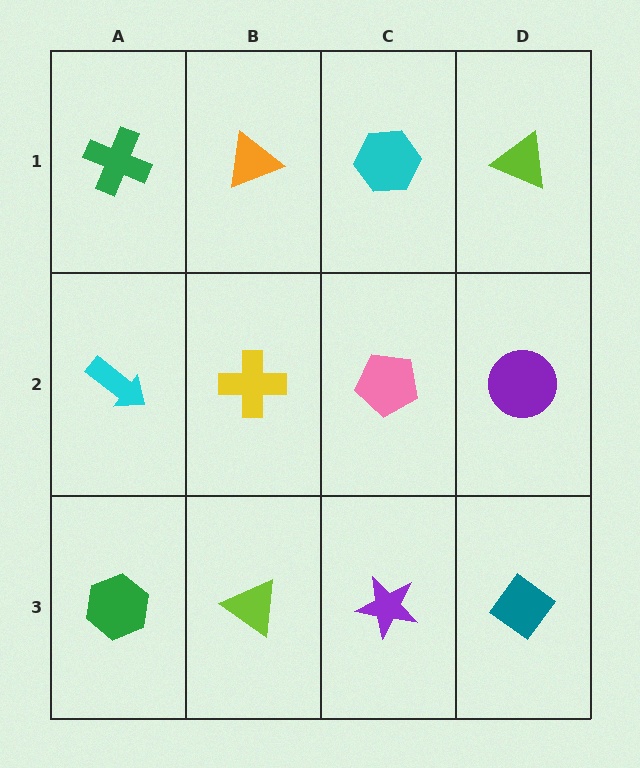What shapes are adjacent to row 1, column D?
A purple circle (row 2, column D), a cyan hexagon (row 1, column C).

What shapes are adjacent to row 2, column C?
A cyan hexagon (row 1, column C), a purple star (row 3, column C), a yellow cross (row 2, column B), a purple circle (row 2, column D).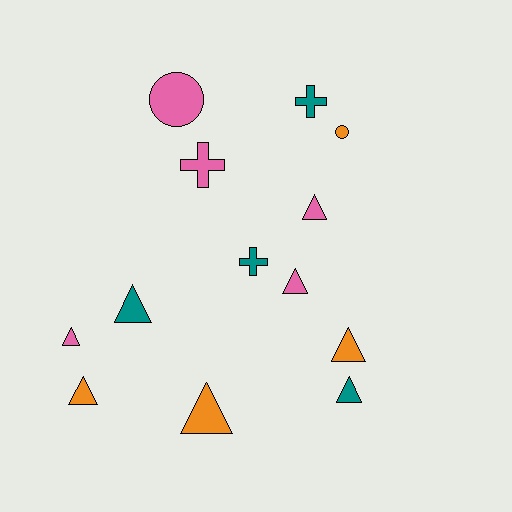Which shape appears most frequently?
Triangle, with 8 objects.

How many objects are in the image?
There are 13 objects.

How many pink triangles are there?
There are 3 pink triangles.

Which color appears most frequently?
Pink, with 5 objects.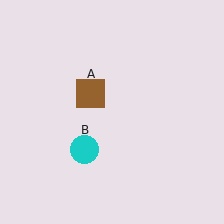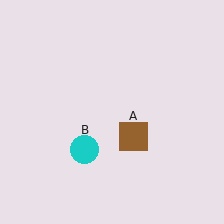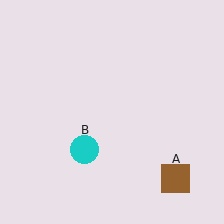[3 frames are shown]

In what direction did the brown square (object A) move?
The brown square (object A) moved down and to the right.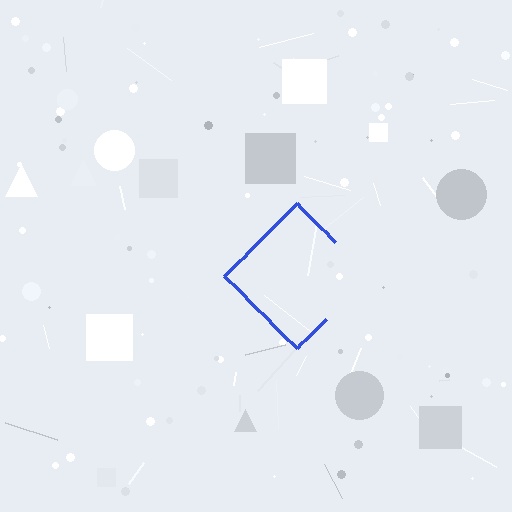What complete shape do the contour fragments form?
The contour fragments form a diamond.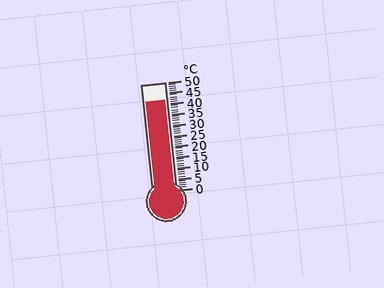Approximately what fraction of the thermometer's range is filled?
The thermometer is filled to approximately 85% of its range.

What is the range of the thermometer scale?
The thermometer scale ranges from 0°C to 50°C.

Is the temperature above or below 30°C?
The temperature is above 30°C.